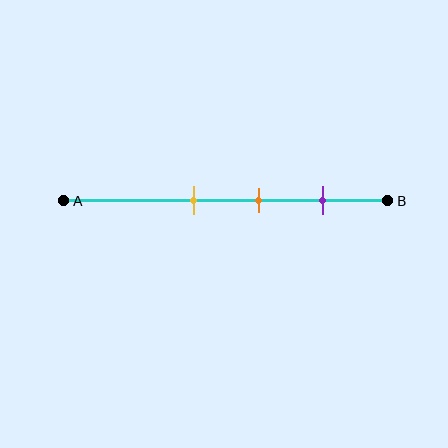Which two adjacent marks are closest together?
The yellow and orange marks are the closest adjacent pair.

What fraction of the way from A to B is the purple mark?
The purple mark is approximately 80% (0.8) of the way from A to B.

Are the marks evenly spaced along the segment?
Yes, the marks are approximately evenly spaced.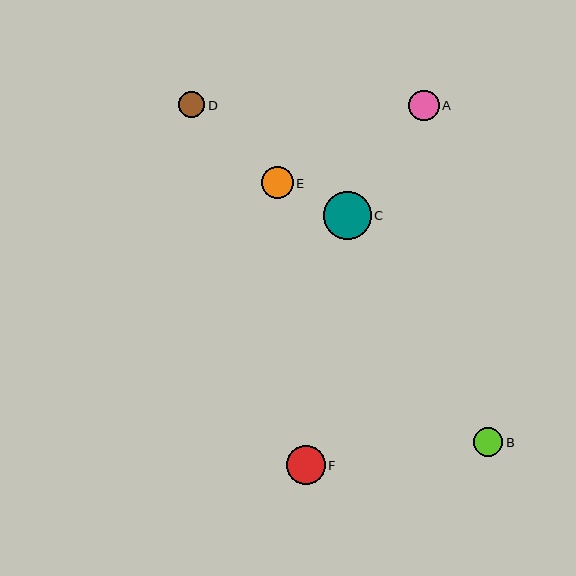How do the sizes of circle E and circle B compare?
Circle E and circle B are approximately the same size.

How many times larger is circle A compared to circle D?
Circle A is approximately 1.2 times the size of circle D.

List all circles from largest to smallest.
From largest to smallest: C, F, E, A, B, D.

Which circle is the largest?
Circle C is the largest with a size of approximately 48 pixels.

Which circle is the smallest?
Circle D is the smallest with a size of approximately 26 pixels.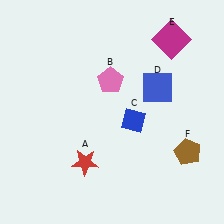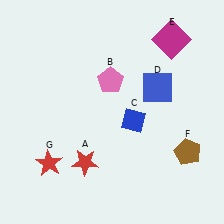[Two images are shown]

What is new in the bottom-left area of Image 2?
A red star (G) was added in the bottom-left area of Image 2.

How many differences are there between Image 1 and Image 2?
There is 1 difference between the two images.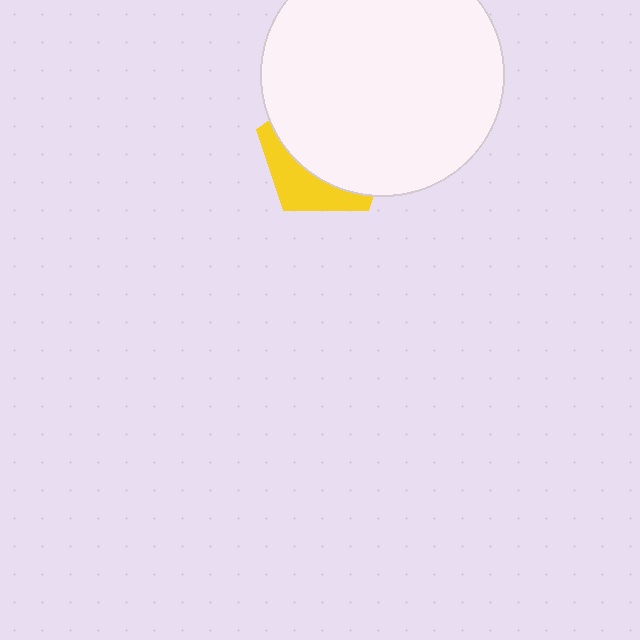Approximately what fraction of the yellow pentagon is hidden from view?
Roughly 69% of the yellow pentagon is hidden behind the white circle.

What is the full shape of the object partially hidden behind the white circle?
The partially hidden object is a yellow pentagon.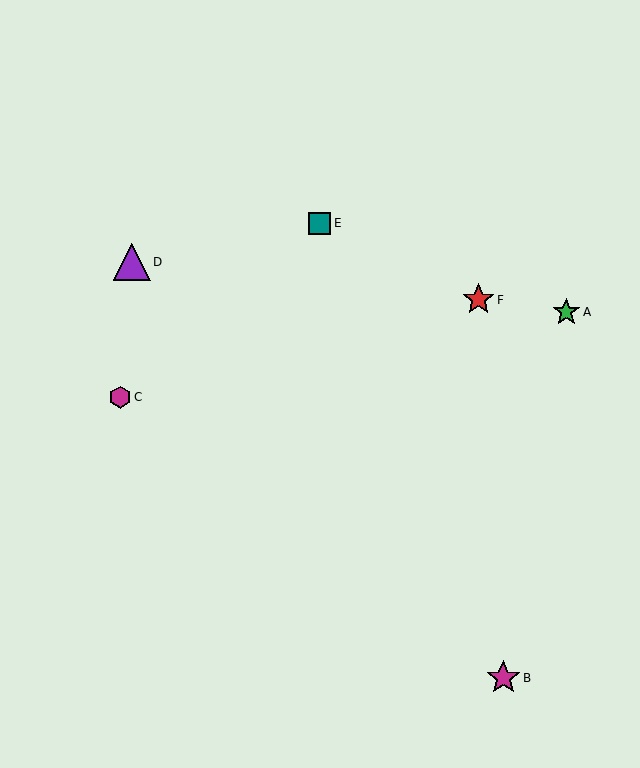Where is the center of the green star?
The center of the green star is at (566, 312).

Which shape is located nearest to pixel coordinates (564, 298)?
The green star (labeled A) at (566, 312) is nearest to that location.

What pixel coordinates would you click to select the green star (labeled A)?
Click at (566, 312) to select the green star A.